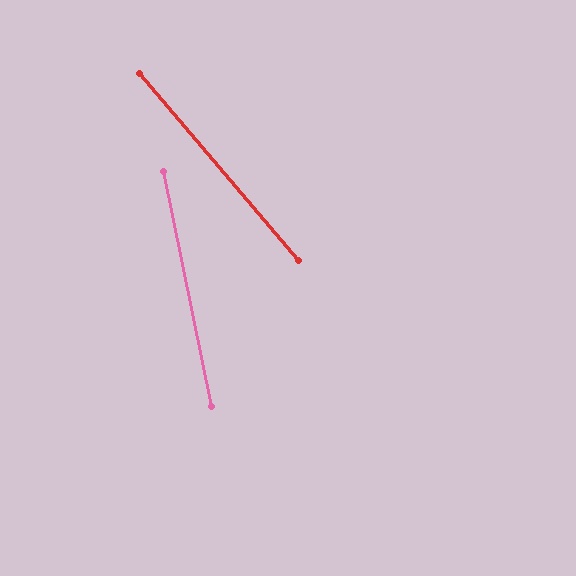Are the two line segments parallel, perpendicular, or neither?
Neither parallel nor perpendicular — they differ by about 29°.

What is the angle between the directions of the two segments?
Approximately 29 degrees.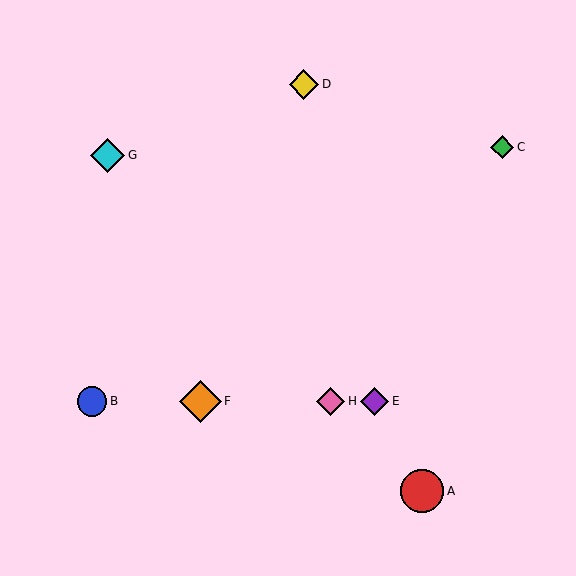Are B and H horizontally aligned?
Yes, both are at y≈401.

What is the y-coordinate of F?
Object F is at y≈401.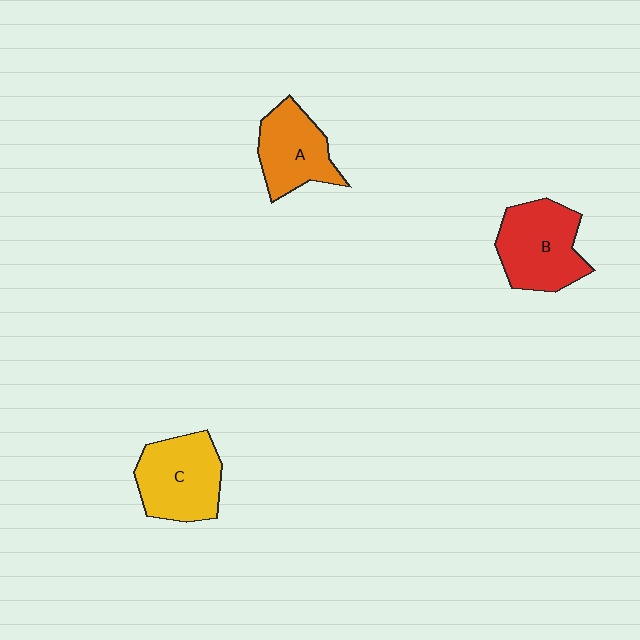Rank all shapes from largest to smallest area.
From largest to smallest: B (red), C (yellow), A (orange).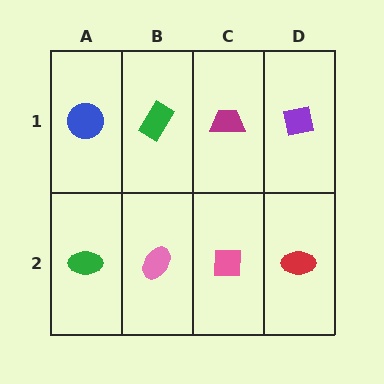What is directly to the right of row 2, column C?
A red ellipse.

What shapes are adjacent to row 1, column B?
A pink ellipse (row 2, column B), a blue circle (row 1, column A), a magenta trapezoid (row 1, column C).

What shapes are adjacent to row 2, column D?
A purple square (row 1, column D), a pink square (row 2, column C).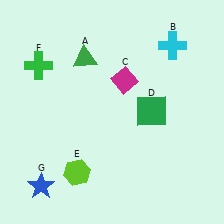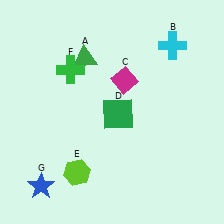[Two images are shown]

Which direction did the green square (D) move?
The green square (D) moved left.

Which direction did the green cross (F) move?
The green cross (F) moved right.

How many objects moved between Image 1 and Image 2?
2 objects moved between the two images.